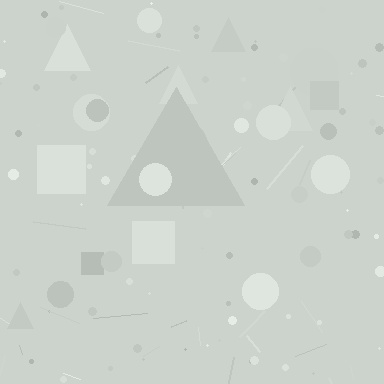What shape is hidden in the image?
A triangle is hidden in the image.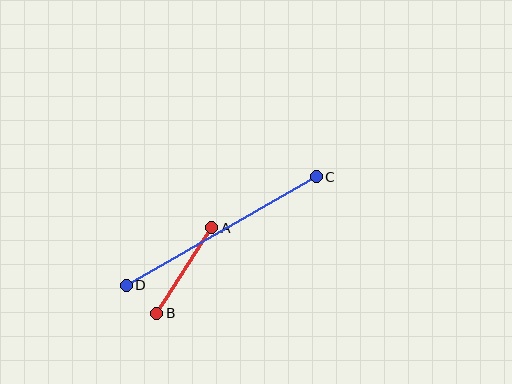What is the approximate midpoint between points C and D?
The midpoint is at approximately (221, 231) pixels.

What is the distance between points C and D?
The distance is approximately 219 pixels.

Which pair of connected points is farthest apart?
Points C and D are farthest apart.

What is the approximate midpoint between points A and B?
The midpoint is at approximately (184, 270) pixels.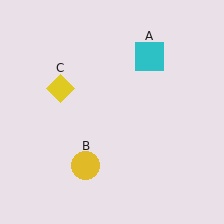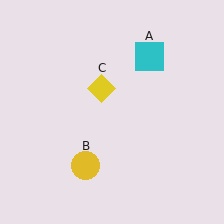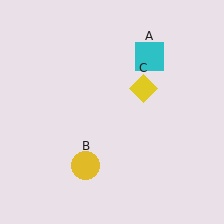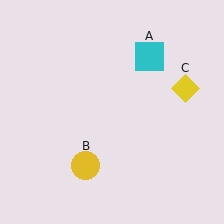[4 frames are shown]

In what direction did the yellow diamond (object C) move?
The yellow diamond (object C) moved right.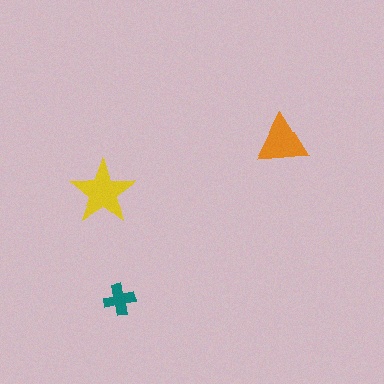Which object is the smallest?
The teal cross.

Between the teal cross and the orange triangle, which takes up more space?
The orange triangle.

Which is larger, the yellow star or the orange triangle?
The yellow star.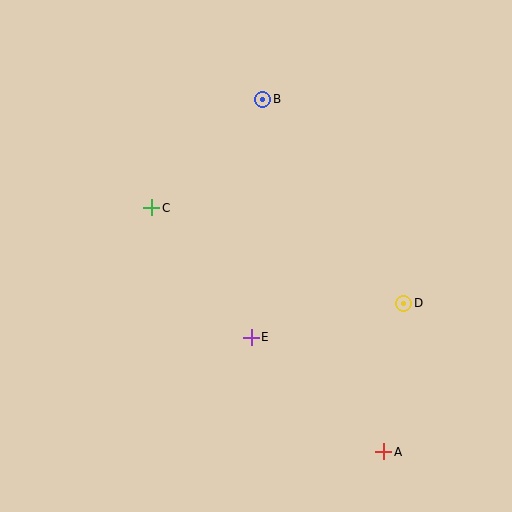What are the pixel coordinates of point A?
Point A is at (384, 452).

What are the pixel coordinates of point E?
Point E is at (251, 337).